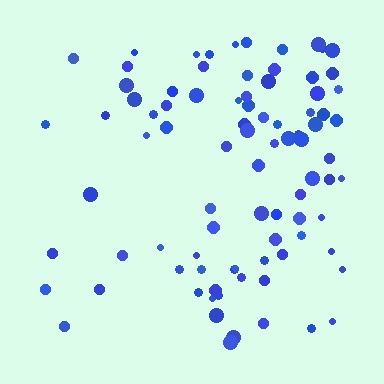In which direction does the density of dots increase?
From left to right, with the right side densest.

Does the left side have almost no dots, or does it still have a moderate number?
Still a moderate number, just noticeably fewer than the right.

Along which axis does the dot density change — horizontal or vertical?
Horizontal.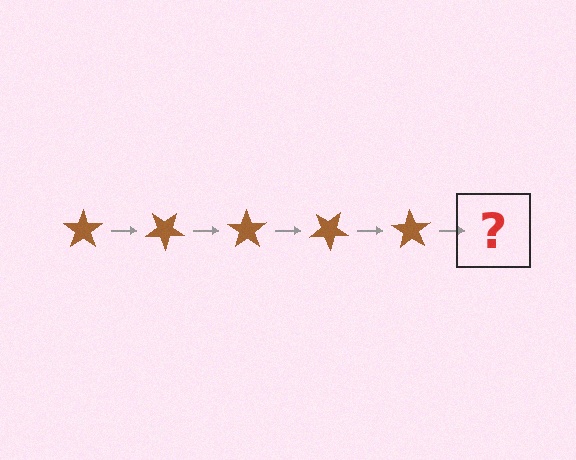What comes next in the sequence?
The next element should be a brown star rotated 175 degrees.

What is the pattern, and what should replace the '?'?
The pattern is that the star rotates 35 degrees each step. The '?' should be a brown star rotated 175 degrees.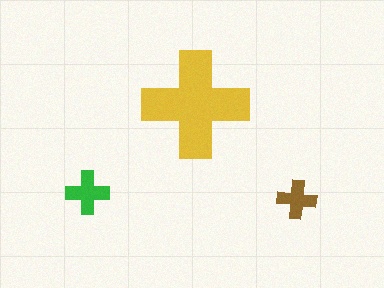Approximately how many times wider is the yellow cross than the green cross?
About 2.5 times wider.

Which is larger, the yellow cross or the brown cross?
The yellow one.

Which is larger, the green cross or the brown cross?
The green one.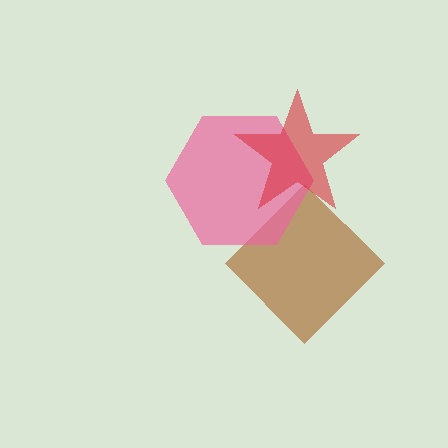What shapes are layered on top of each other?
The layered shapes are: a brown diamond, a pink hexagon, a red star.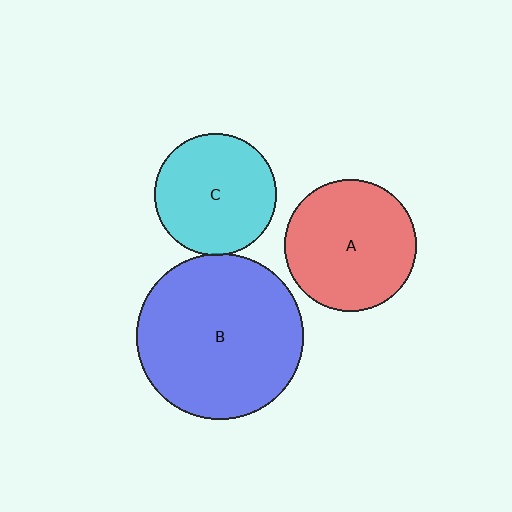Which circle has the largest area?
Circle B (blue).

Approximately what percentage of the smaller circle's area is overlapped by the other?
Approximately 5%.